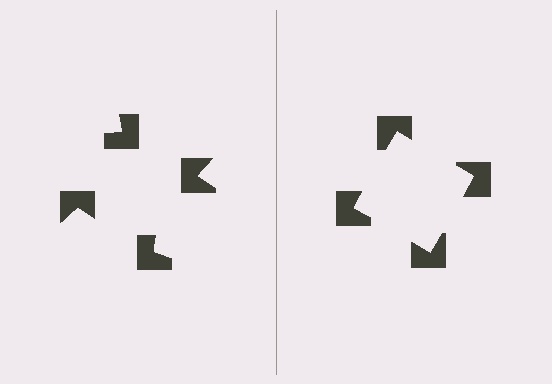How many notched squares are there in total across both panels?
8 — 4 on each side.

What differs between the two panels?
The notched squares are positioned identically on both sides; only the wedge orientations differ. On the right they align to a square; on the left they are misaligned.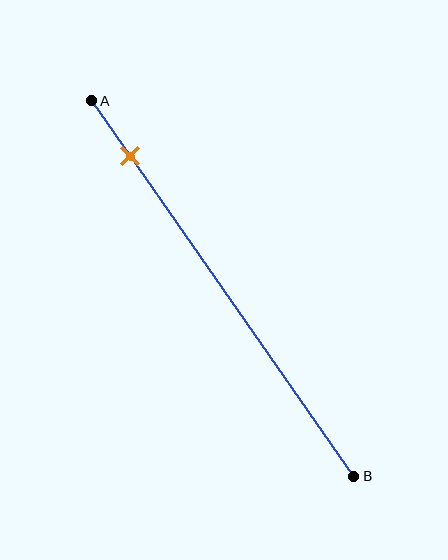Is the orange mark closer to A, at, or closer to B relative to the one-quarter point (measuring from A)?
The orange mark is closer to point A than the one-quarter point of segment AB.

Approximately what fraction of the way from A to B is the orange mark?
The orange mark is approximately 15% of the way from A to B.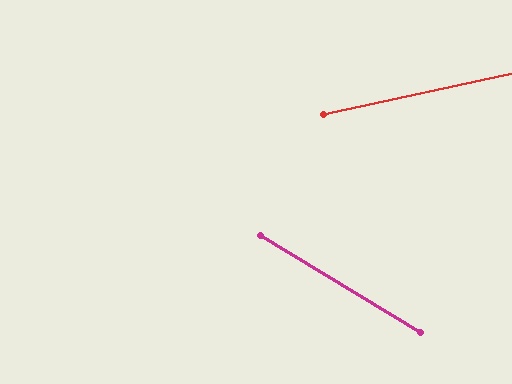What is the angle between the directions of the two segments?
Approximately 44 degrees.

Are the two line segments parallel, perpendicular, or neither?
Neither parallel nor perpendicular — they differ by about 44°.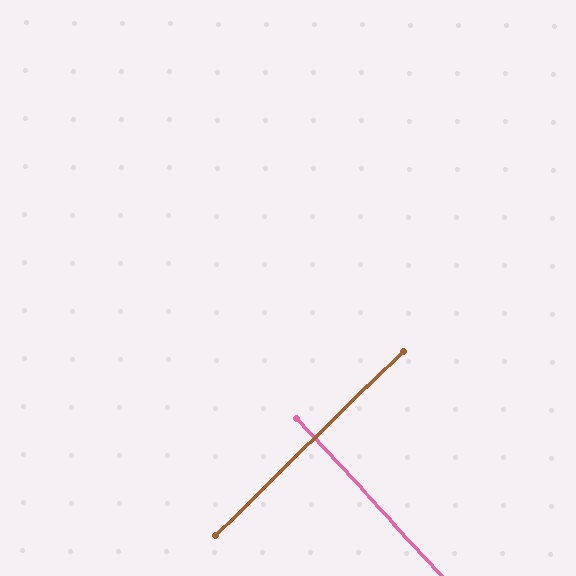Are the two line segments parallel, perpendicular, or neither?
Perpendicular — they meet at approximately 88°.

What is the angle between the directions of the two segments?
Approximately 88 degrees.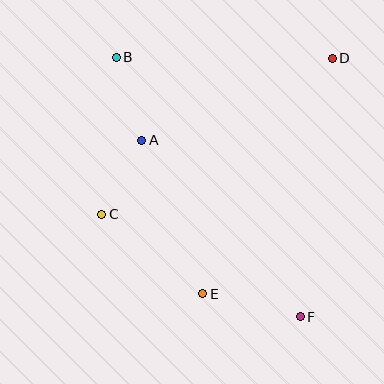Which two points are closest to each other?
Points A and C are closest to each other.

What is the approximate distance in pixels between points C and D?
The distance between C and D is approximately 278 pixels.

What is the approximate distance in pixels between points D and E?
The distance between D and E is approximately 269 pixels.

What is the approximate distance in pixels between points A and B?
The distance between A and B is approximately 87 pixels.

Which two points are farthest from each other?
Points B and F are farthest from each other.